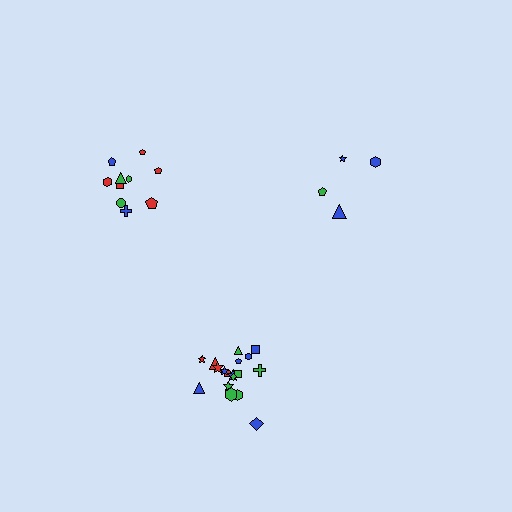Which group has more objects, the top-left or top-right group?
The top-left group.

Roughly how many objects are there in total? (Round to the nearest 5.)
Roughly 30 objects in total.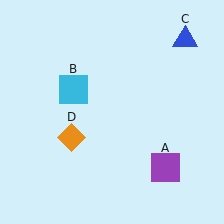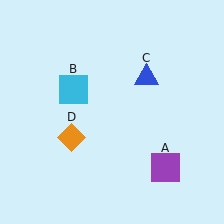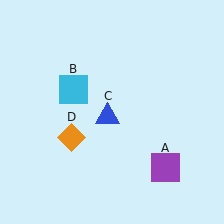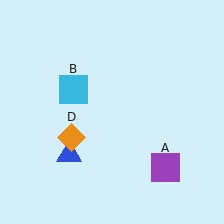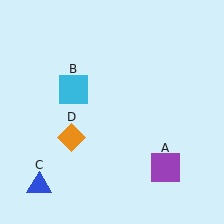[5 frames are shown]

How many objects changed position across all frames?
1 object changed position: blue triangle (object C).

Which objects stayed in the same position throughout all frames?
Purple square (object A) and cyan square (object B) and orange diamond (object D) remained stationary.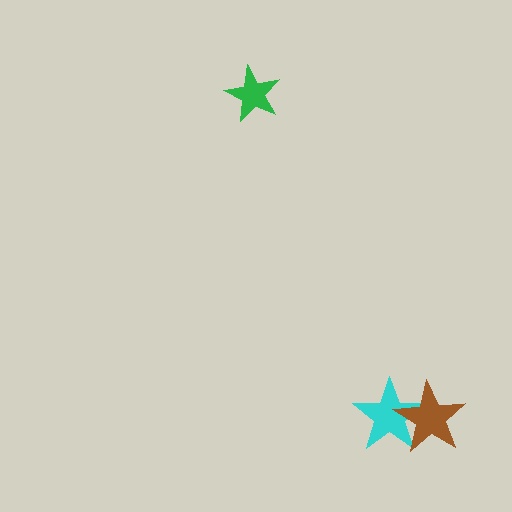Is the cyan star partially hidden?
Yes, it is partially covered by another shape.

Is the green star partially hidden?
No, no other shape covers it.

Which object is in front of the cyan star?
The brown star is in front of the cyan star.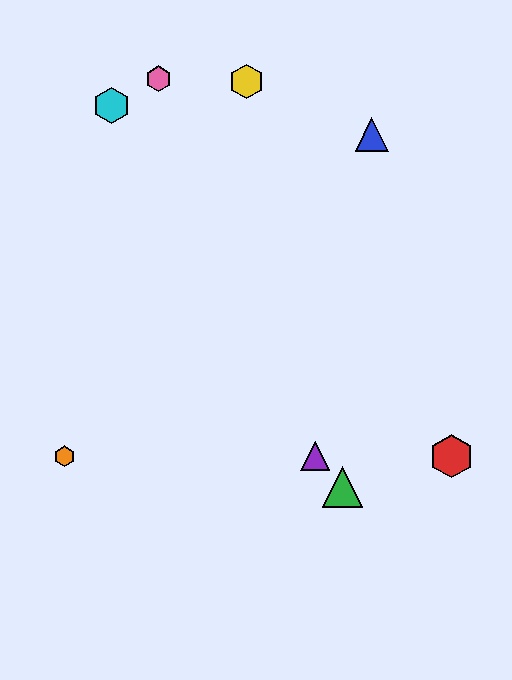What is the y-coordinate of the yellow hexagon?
The yellow hexagon is at y≈81.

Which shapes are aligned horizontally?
The red hexagon, the purple triangle, the orange hexagon are aligned horizontally.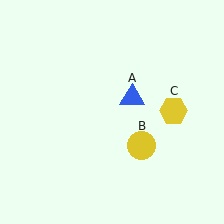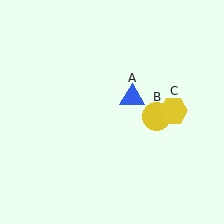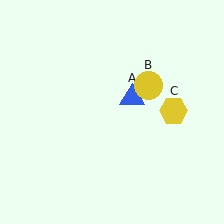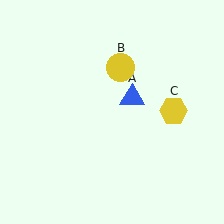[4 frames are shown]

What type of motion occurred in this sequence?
The yellow circle (object B) rotated counterclockwise around the center of the scene.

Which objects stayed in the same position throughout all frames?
Blue triangle (object A) and yellow hexagon (object C) remained stationary.